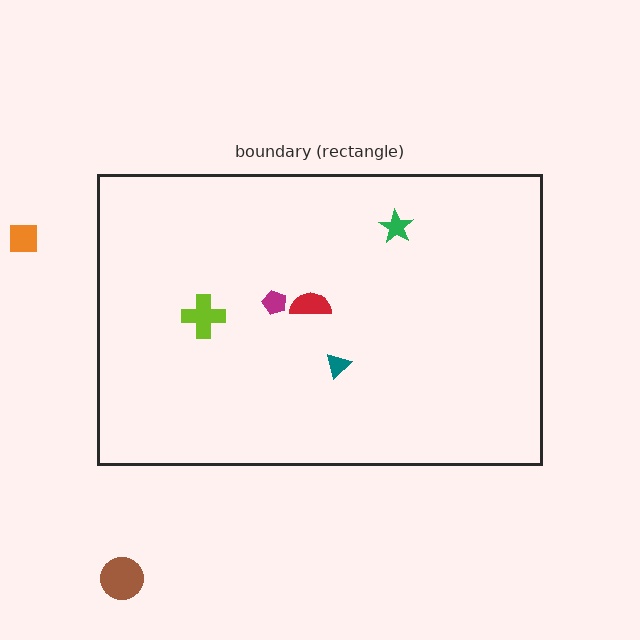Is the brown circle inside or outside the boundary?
Outside.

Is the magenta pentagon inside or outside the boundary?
Inside.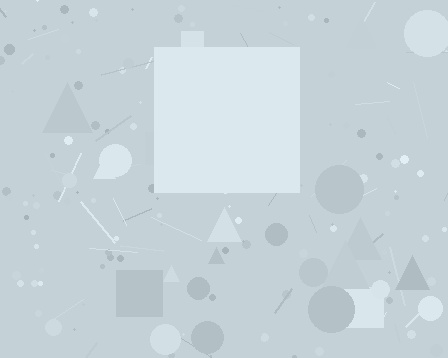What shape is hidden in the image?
A square is hidden in the image.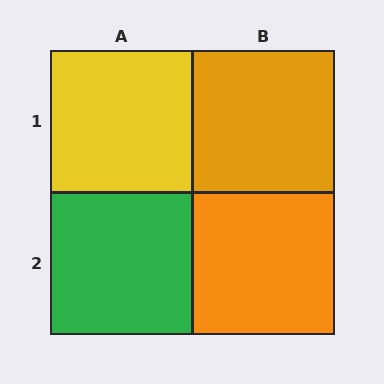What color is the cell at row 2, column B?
Orange.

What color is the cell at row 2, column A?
Green.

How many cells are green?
1 cell is green.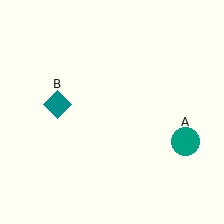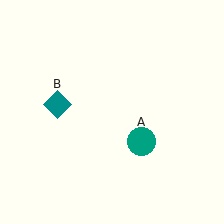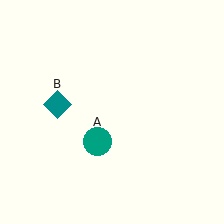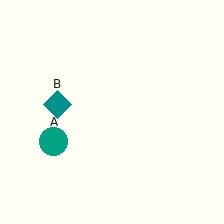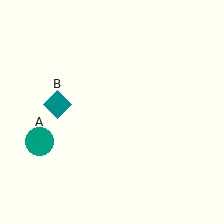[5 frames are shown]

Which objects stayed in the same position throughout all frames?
Teal diamond (object B) remained stationary.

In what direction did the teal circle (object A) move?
The teal circle (object A) moved left.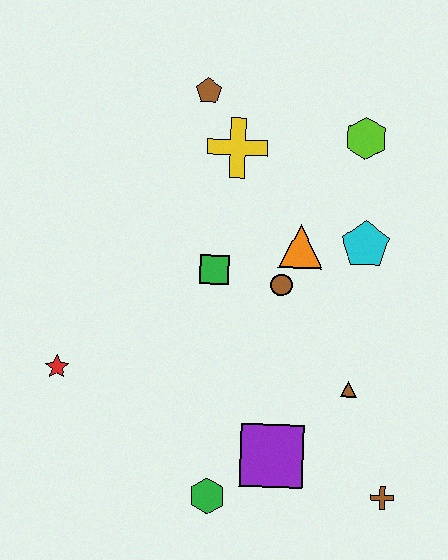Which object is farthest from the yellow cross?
The brown cross is farthest from the yellow cross.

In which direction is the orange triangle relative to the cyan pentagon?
The orange triangle is to the left of the cyan pentagon.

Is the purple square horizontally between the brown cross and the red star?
Yes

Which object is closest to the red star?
The green square is closest to the red star.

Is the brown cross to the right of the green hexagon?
Yes